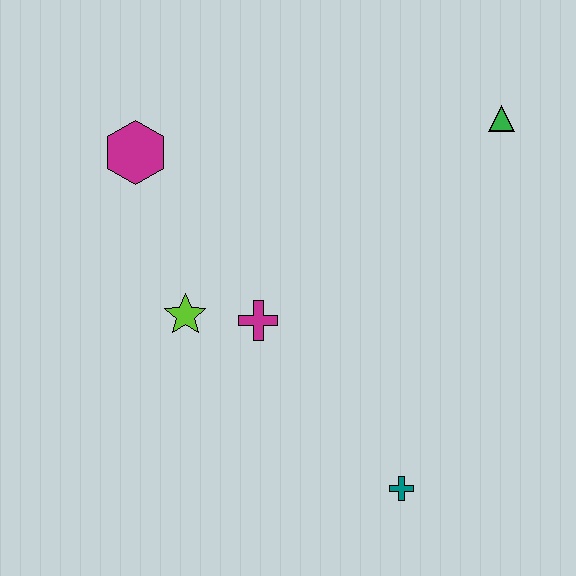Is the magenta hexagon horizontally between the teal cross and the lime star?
No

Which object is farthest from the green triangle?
The teal cross is farthest from the green triangle.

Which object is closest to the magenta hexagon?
The lime star is closest to the magenta hexagon.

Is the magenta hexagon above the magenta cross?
Yes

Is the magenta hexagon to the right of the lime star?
No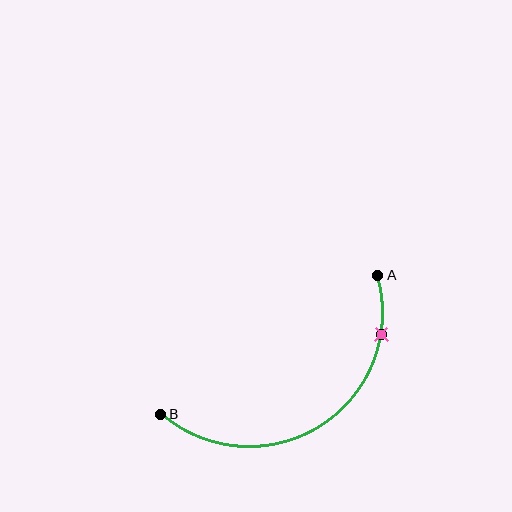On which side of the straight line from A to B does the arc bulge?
The arc bulges below the straight line connecting A and B.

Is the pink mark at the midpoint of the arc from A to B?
No. The pink mark lies on the arc but is closer to endpoint A. The arc midpoint would be at the point on the curve equidistant along the arc from both A and B.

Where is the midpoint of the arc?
The arc midpoint is the point on the curve farthest from the straight line joining A and B. It sits below that line.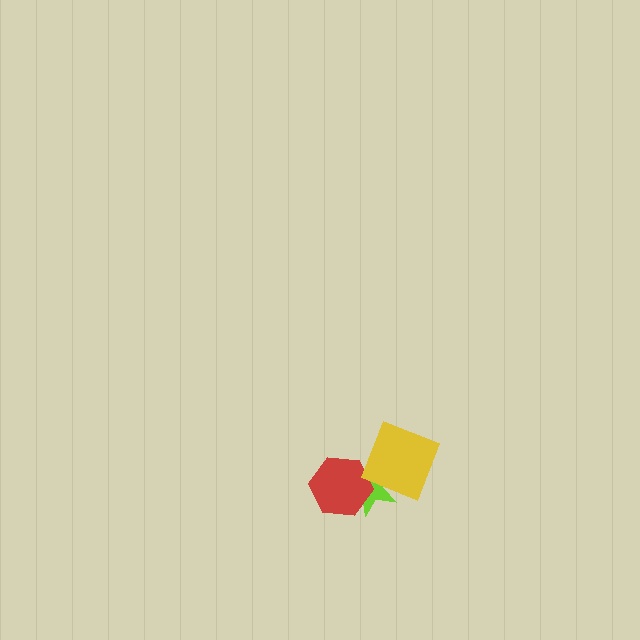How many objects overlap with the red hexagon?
2 objects overlap with the red hexagon.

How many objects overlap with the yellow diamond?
2 objects overlap with the yellow diamond.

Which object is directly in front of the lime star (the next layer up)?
The red hexagon is directly in front of the lime star.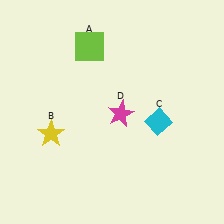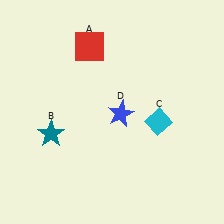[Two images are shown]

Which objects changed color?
A changed from lime to red. B changed from yellow to teal. D changed from magenta to blue.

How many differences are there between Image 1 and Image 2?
There are 3 differences between the two images.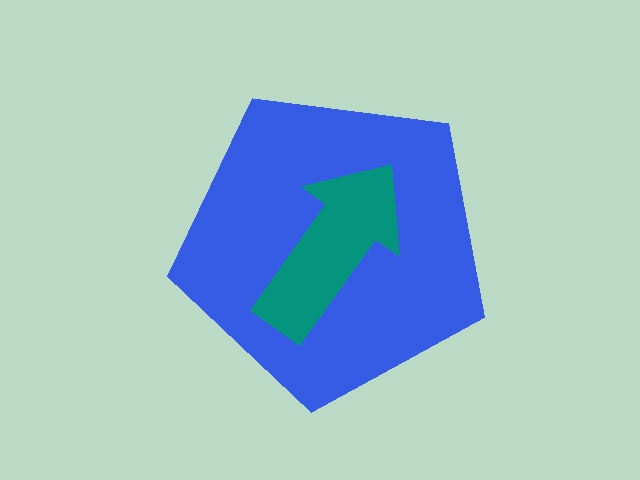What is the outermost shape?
The blue pentagon.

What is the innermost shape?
The teal arrow.